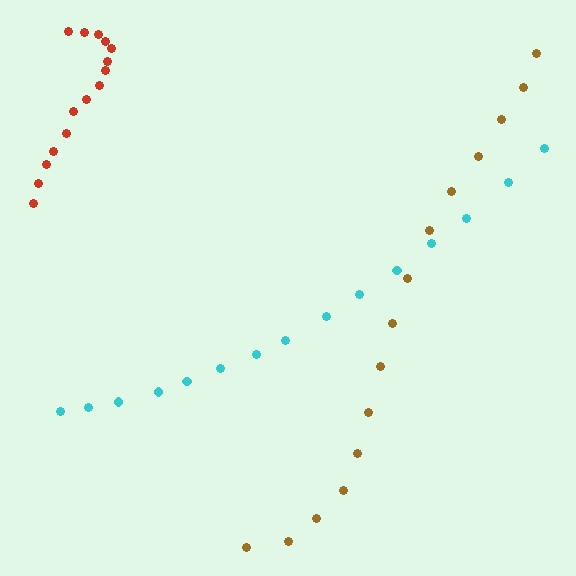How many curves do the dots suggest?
There are 3 distinct paths.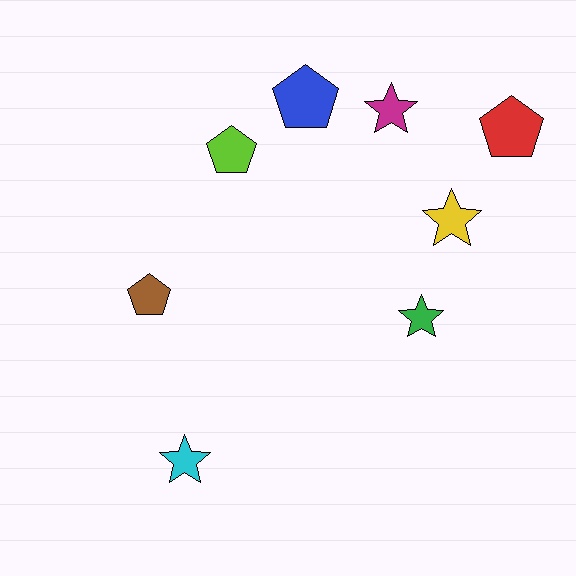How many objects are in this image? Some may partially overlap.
There are 8 objects.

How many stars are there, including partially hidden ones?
There are 4 stars.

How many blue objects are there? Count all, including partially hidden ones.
There is 1 blue object.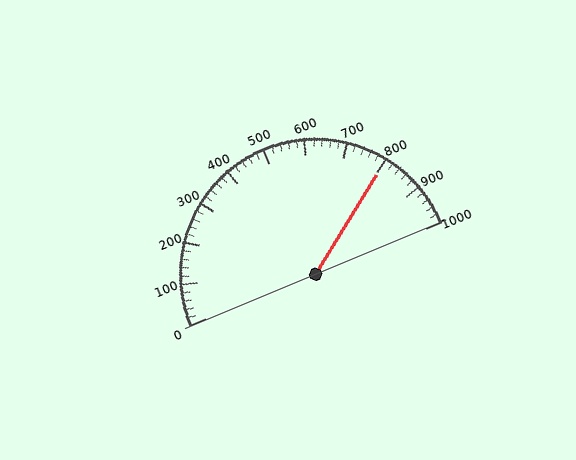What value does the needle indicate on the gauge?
The needle indicates approximately 800.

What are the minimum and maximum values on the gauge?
The gauge ranges from 0 to 1000.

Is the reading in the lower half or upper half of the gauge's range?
The reading is in the upper half of the range (0 to 1000).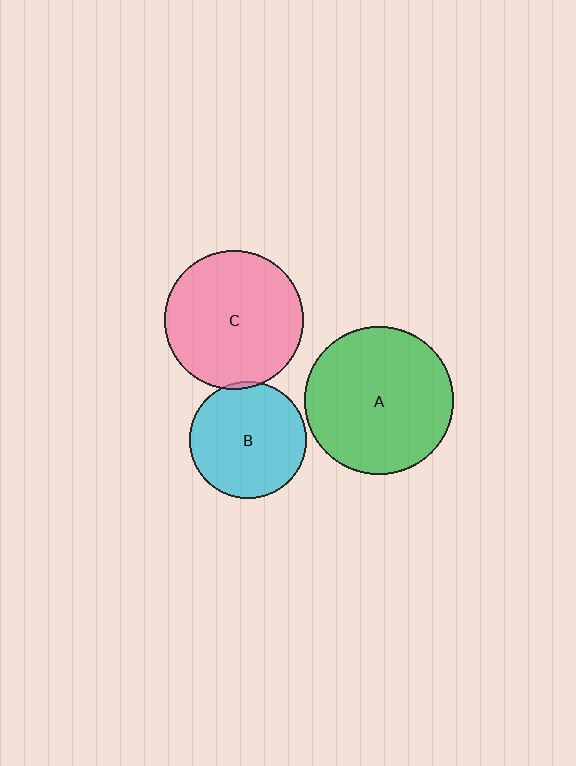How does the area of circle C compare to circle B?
Approximately 1.4 times.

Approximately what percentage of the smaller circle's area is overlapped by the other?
Approximately 5%.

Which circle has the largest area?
Circle A (green).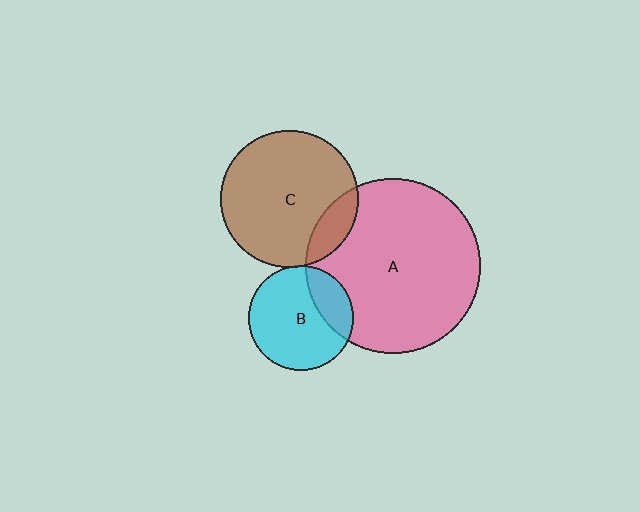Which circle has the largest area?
Circle A (pink).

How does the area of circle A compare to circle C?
Approximately 1.6 times.